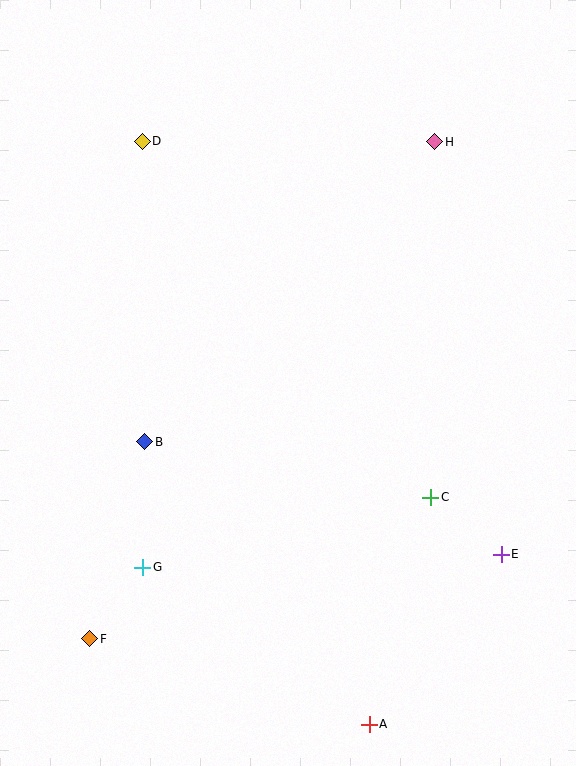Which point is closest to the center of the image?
Point B at (145, 442) is closest to the center.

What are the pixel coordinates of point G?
Point G is at (143, 567).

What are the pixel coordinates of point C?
Point C is at (431, 497).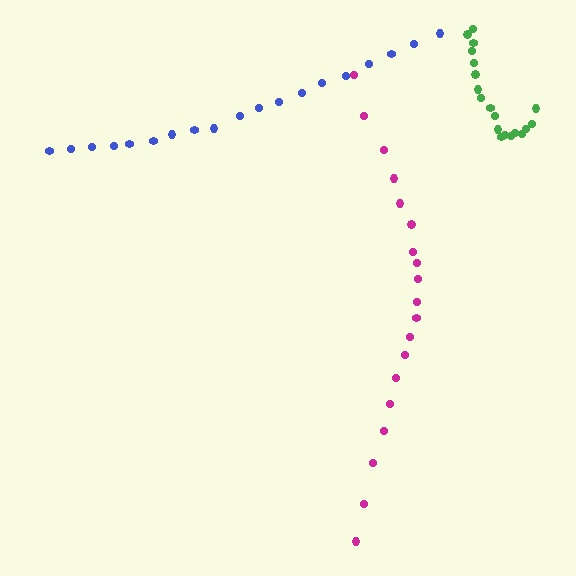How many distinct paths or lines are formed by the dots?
There are 3 distinct paths.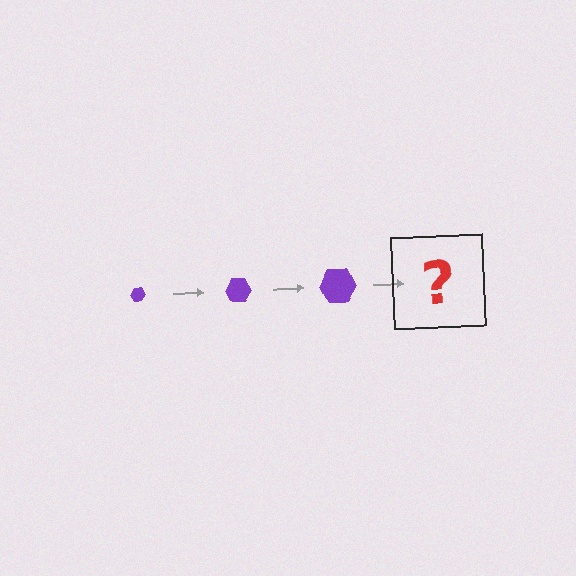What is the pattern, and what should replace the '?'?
The pattern is that the hexagon gets progressively larger each step. The '?' should be a purple hexagon, larger than the previous one.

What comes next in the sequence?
The next element should be a purple hexagon, larger than the previous one.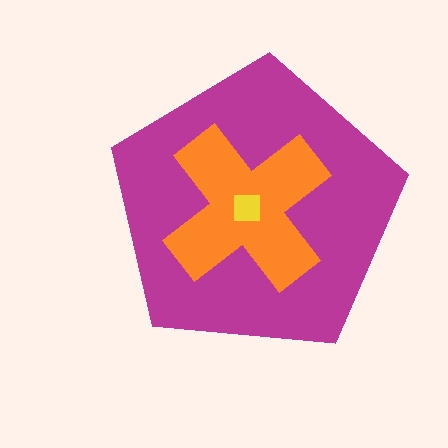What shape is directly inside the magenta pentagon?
The orange cross.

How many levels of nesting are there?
3.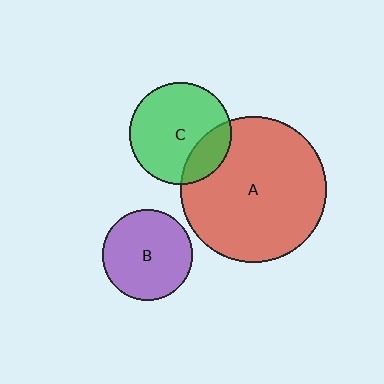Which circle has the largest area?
Circle A (red).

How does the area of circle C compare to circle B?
Approximately 1.3 times.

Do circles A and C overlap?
Yes.